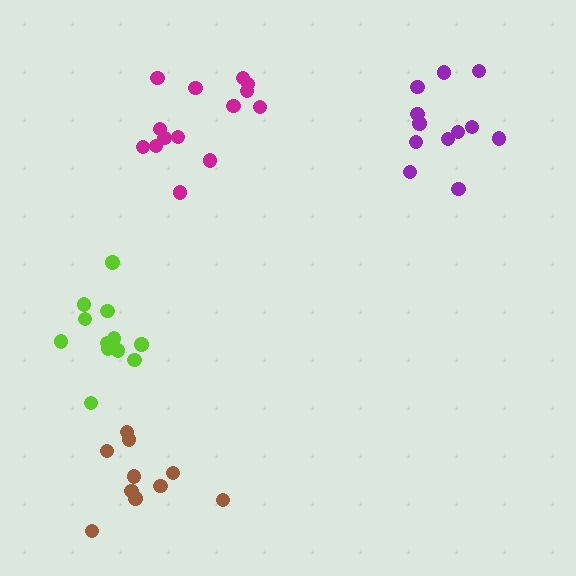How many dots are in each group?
Group 1: 12 dots, Group 2: 14 dots, Group 3: 12 dots, Group 4: 10 dots (48 total).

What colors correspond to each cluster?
The clusters are colored: lime, magenta, purple, brown.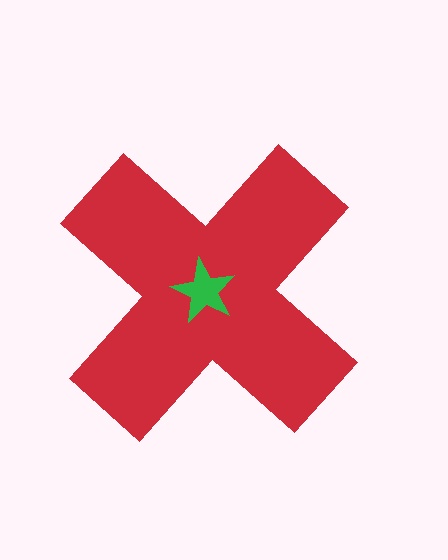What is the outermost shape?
The red cross.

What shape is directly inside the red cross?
The green star.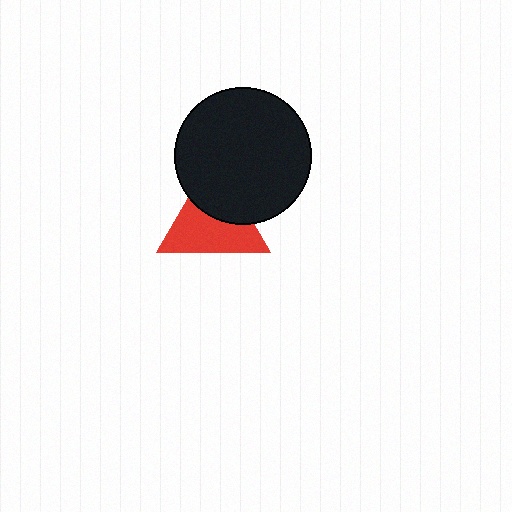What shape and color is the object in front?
The object in front is a black circle.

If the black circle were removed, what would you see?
You would see the complete red triangle.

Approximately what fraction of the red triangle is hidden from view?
Roughly 39% of the red triangle is hidden behind the black circle.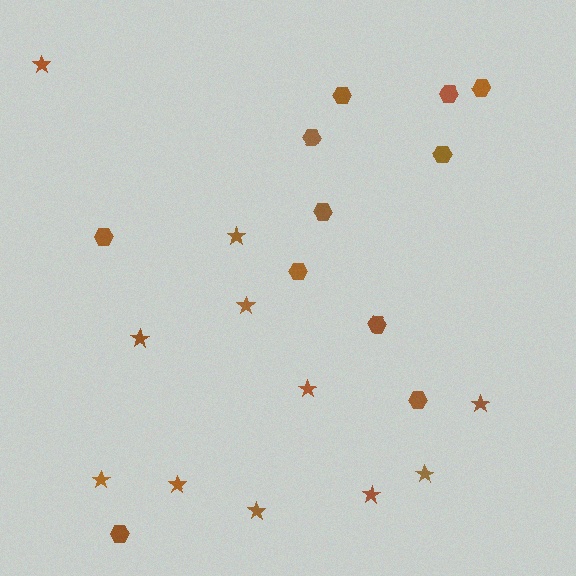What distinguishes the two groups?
There are 2 groups: one group of stars (11) and one group of hexagons (11).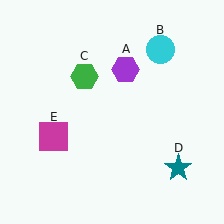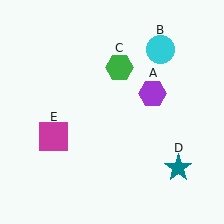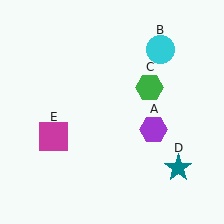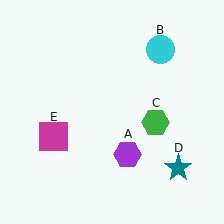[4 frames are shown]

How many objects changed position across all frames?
2 objects changed position: purple hexagon (object A), green hexagon (object C).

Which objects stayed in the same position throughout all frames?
Cyan circle (object B) and teal star (object D) and magenta square (object E) remained stationary.